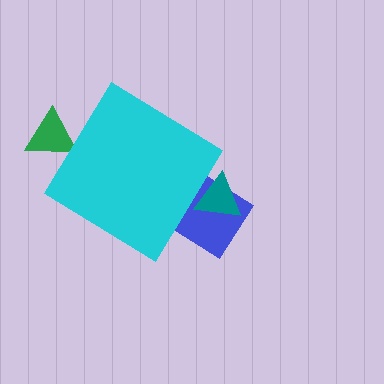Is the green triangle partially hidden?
Yes, the green triangle is partially hidden behind the cyan diamond.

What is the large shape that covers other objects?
A cyan diamond.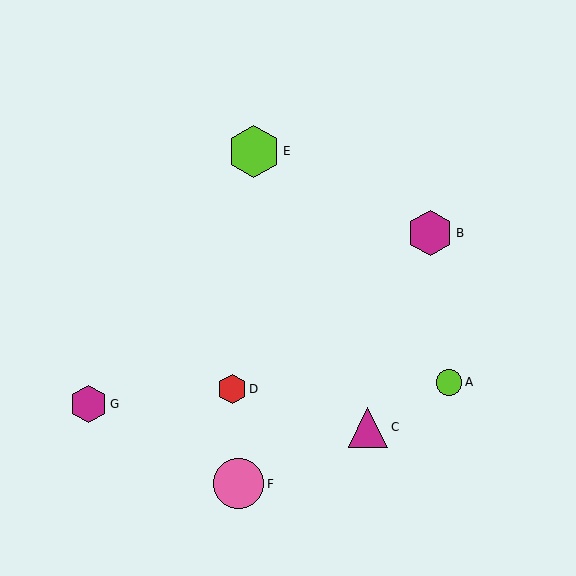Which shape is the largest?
The lime hexagon (labeled E) is the largest.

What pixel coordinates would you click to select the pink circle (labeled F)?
Click at (239, 484) to select the pink circle F.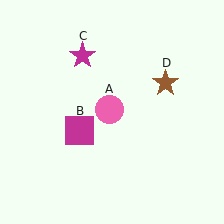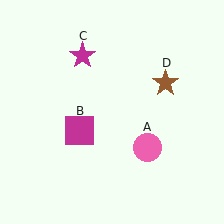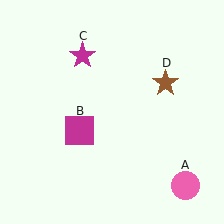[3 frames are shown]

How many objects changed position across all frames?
1 object changed position: pink circle (object A).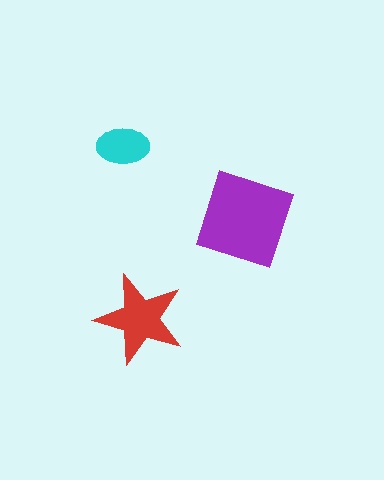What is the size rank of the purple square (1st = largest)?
1st.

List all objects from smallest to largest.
The cyan ellipse, the red star, the purple square.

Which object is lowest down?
The red star is bottommost.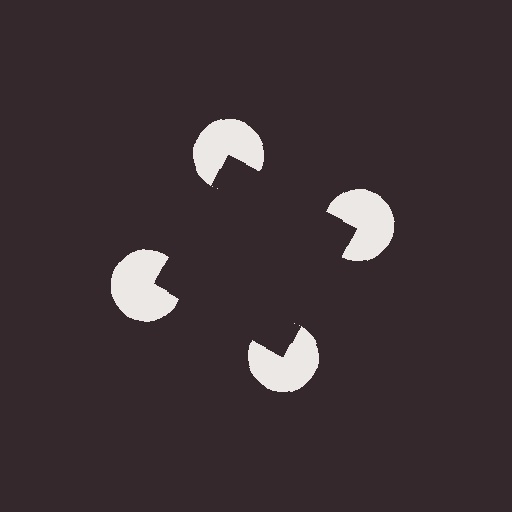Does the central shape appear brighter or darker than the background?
It typically appears slightly darker than the background, even though no actual brightness change is drawn.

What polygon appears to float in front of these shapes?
An illusory square — its edges are inferred from the aligned wedge cuts in the pac-man discs, not physically drawn.